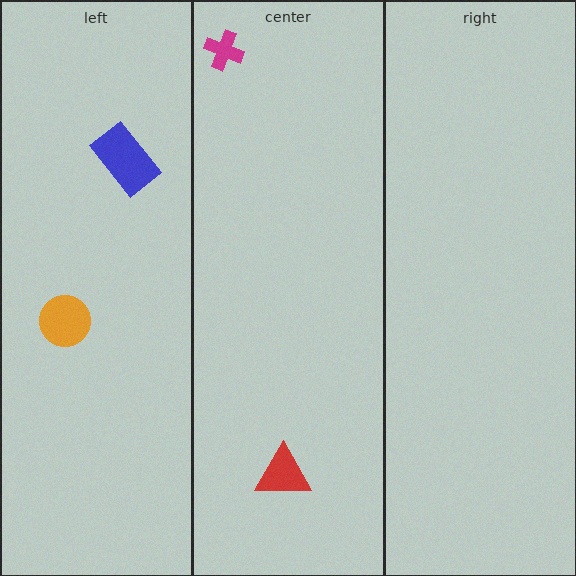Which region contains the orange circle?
The left region.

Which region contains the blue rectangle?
The left region.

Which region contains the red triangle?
The center region.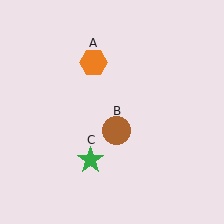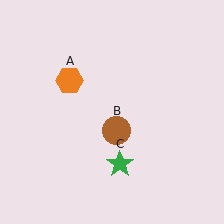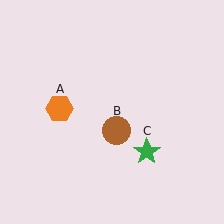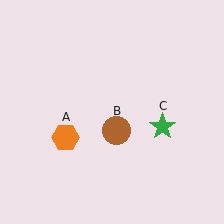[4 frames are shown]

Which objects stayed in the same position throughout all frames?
Brown circle (object B) remained stationary.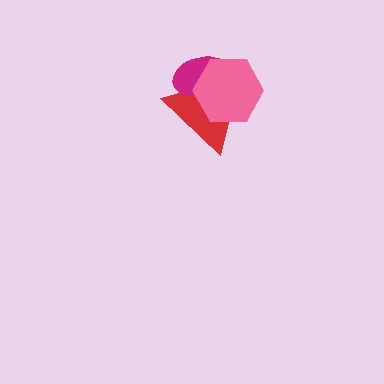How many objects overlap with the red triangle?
2 objects overlap with the red triangle.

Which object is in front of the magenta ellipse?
The pink hexagon is in front of the magenta ellipse.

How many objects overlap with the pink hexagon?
2 objects overlap with the pink hexagon.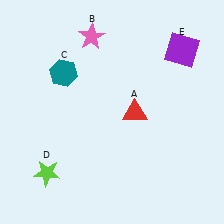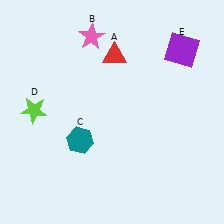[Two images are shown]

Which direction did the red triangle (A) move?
The red triangle (A) moved up.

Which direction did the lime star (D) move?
The lime star (D) moved up.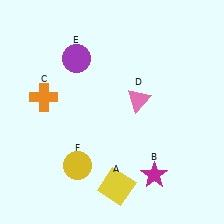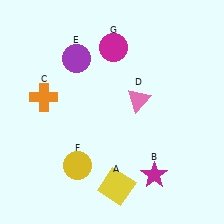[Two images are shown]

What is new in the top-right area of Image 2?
A magenta circle (G) was added in the top-right area of Image 2.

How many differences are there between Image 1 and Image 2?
There is 1 difference between the two images.